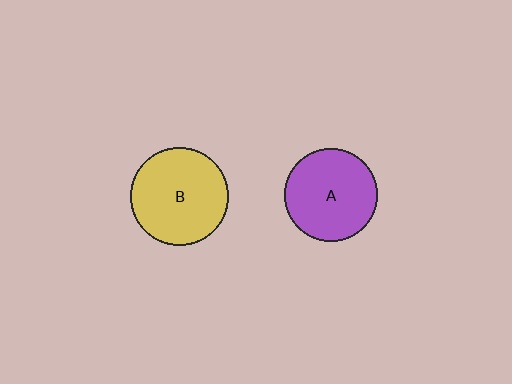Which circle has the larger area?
Circle B (yellow).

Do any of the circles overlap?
No, none of the circles overlap.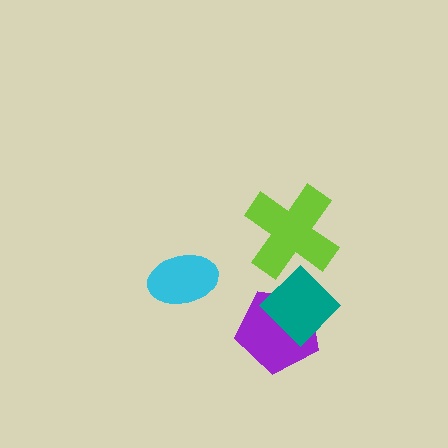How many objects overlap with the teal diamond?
2 objects overlap with the teal diamond.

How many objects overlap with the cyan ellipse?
0 objects overlap with the cyan ellipse.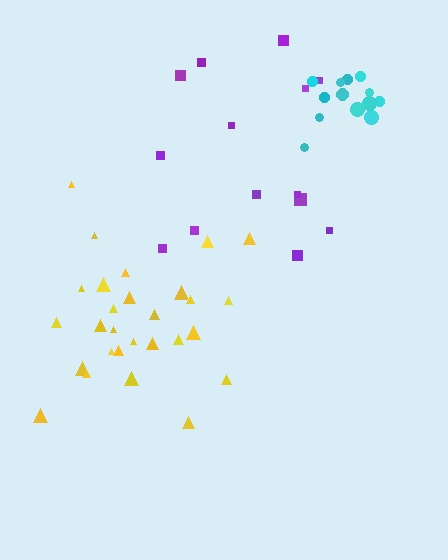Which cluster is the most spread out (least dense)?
Purple.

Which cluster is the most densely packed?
Cyan.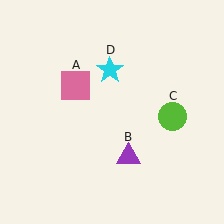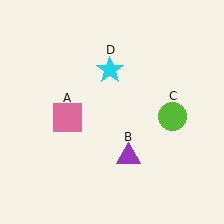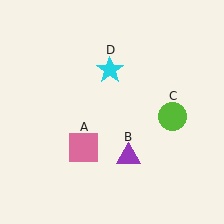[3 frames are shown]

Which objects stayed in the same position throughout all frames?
Purple triangle (object B) and lime circle (object C) and cyan star (object D) remained stationary.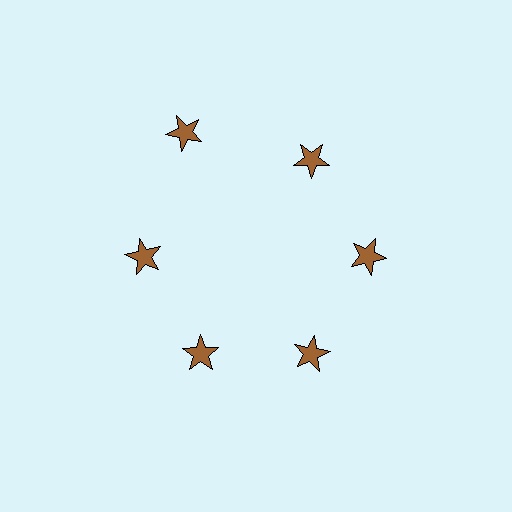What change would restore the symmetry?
The symmetry would be restored by moving it inward, back onto the ring so that all 6 stars sit at equal angles and equal distance from the center.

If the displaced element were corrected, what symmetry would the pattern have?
It would have 6-fold rotational symmetry — the pattern would map onto itself every 60 degrees.